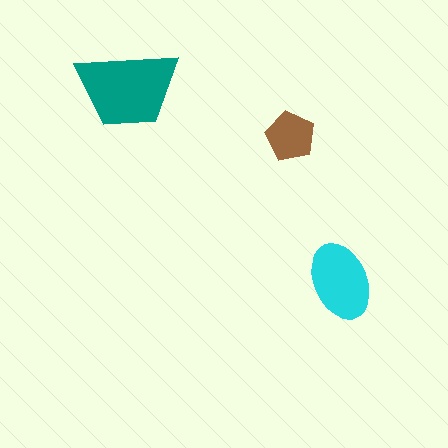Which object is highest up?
The teal trapezoid is topmost.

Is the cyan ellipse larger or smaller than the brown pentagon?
Larger.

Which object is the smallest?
The brown pentagon.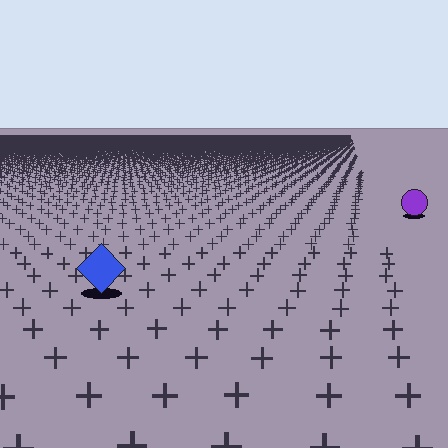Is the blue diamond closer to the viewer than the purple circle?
Yes. The blue diamond is closer — you can tell from the texture gradient: the ground texture is coarser near it.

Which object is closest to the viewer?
The blue diamond is closest. The texture marks near it are larger and more spread out.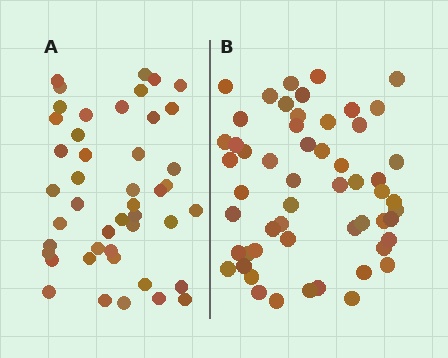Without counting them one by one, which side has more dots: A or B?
Region B (the right region) has more dots.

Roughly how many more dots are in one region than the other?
Region B has roughly 10 or so more dots than region A.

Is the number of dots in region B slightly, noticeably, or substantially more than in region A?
Region B has only slightly more — the two regions are fairly close. The ratio is roughly 1.2 to 1.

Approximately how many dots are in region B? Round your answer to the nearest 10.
About 60 dots. (The exact count is 55, which rounds to 60.)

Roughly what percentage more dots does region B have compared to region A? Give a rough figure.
About 20% more.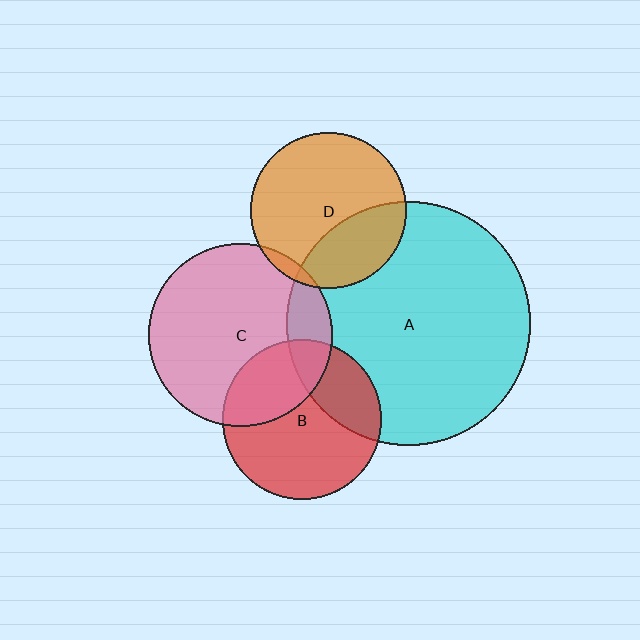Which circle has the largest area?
Circle A (cyan).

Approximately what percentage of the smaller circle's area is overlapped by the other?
Approximately 5%.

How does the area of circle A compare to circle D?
Approximately 2.4 times.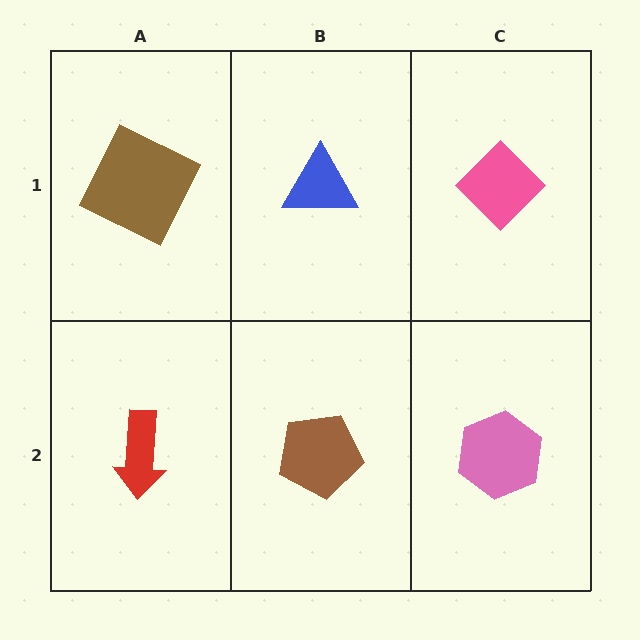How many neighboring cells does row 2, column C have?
2.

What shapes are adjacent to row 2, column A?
A brown square (row 1, column A), a brown pentagon (row 2, column B).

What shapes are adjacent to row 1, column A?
A red arrow (row 2, column A), a blue triangle (row 1, column B).